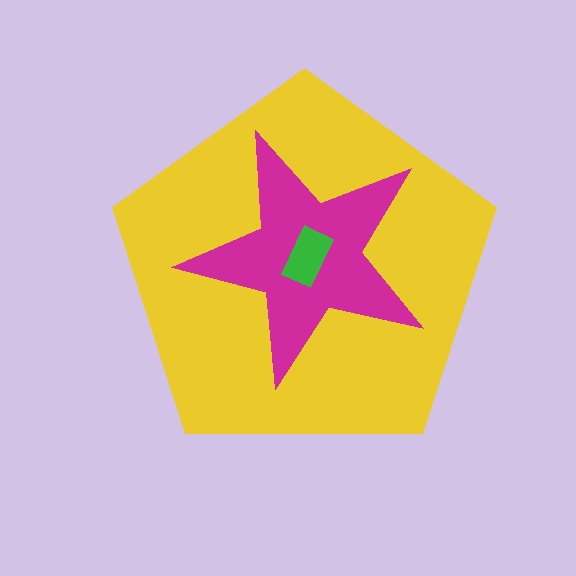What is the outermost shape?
The yellow pentagon.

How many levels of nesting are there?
3.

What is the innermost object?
The green rectangle.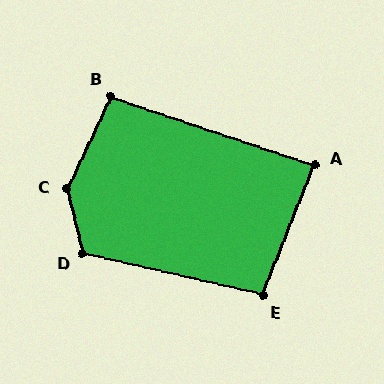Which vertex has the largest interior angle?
C, at approximately 141 degrees.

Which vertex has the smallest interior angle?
A, at approximately 87 degrees.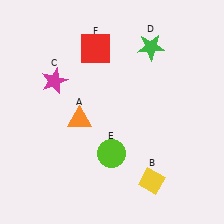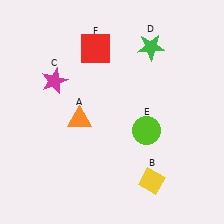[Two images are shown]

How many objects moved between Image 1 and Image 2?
1 object moved between the two images.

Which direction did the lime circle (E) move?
The lime circle (E) moved right.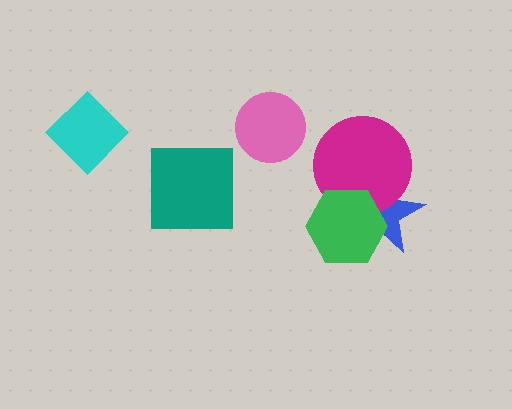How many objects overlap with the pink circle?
0 objects overlap with the pink circle.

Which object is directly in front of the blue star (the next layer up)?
The magenta circle is directly in front of the blue star.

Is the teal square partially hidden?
No, no other shape covers it.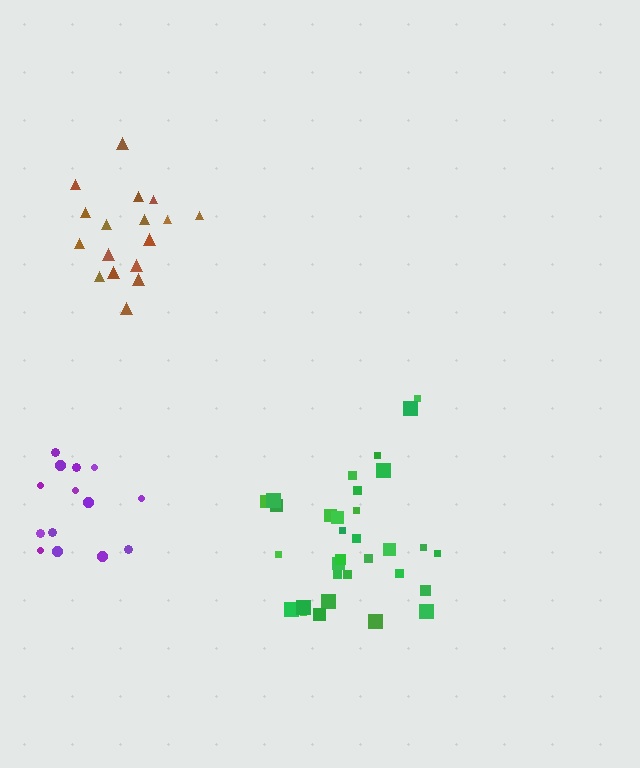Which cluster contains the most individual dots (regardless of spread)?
Green (32).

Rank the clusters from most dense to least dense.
purple, brown, green.